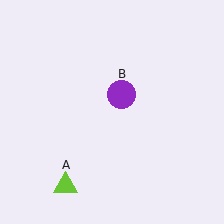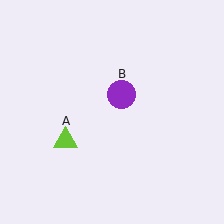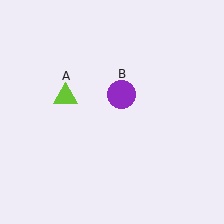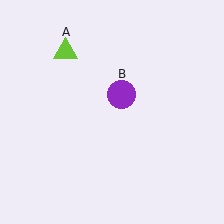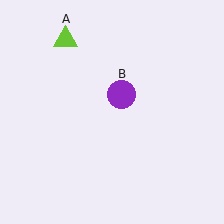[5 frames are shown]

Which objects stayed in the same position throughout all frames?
Purple circle (object B) remained stationary.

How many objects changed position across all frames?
1 object changed position: lime triangle (object A).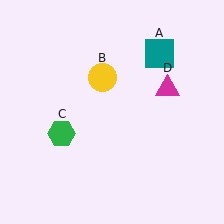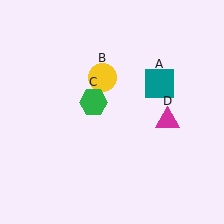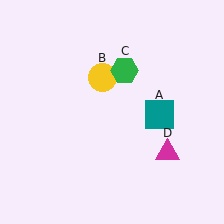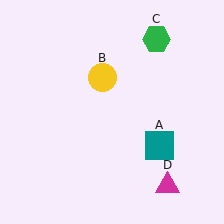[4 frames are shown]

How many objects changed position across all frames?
3 objects changed position: teal square (object A), green hexagon (object C), magenta triangle (object D).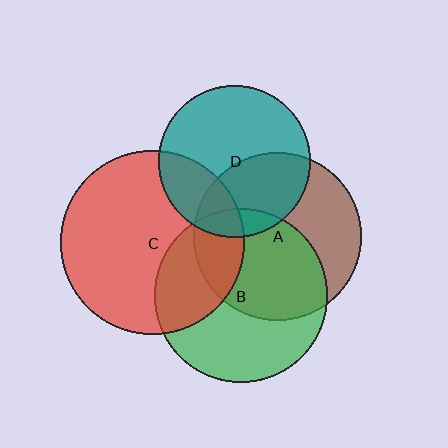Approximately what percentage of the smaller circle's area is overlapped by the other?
Approximately 25%.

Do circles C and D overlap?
Yes.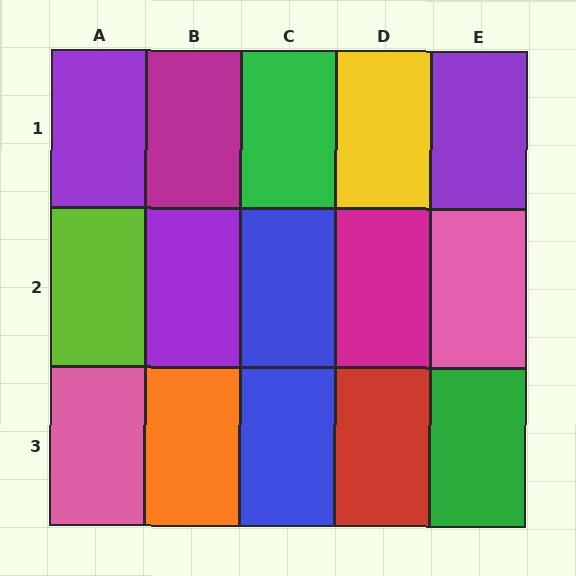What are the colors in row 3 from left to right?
Pink, orange, blue, red, green.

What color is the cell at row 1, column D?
Yellow.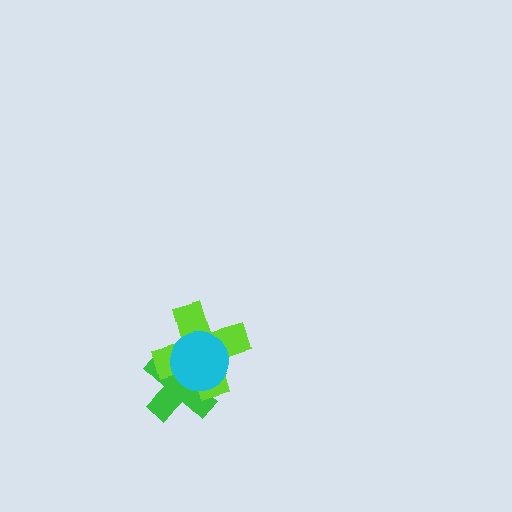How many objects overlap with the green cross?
2 objects overlap with the green cross.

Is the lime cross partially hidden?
Yes, it is partially covered by another shape.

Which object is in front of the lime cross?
The cyan circle is in front of the lime cross.